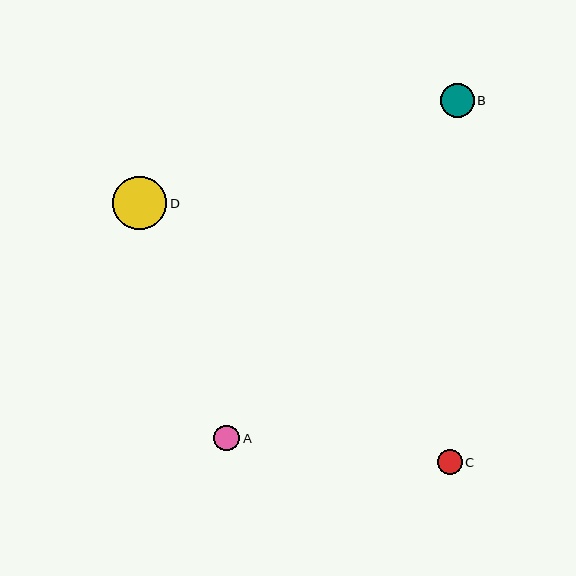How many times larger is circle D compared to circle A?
Circle D is approximately 2.1 times the size of circle A.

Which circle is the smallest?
Circle C is the smallest with a size of approximately 25 pixels.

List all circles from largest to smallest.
From largest to smallest: D, B, A, C.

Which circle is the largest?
Circle D is the largest with a size of approximately 54 pixels.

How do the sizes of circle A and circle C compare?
Circle A and circle C are approximately the same size.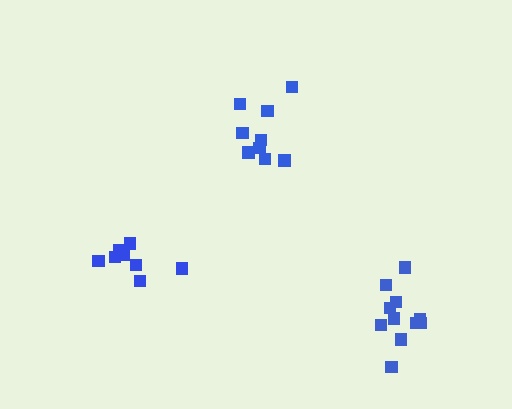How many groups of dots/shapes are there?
There are 3 groups.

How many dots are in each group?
Group 1: 9 dots, Group 2: 8 dots, Group 3: 11 dots (28 total).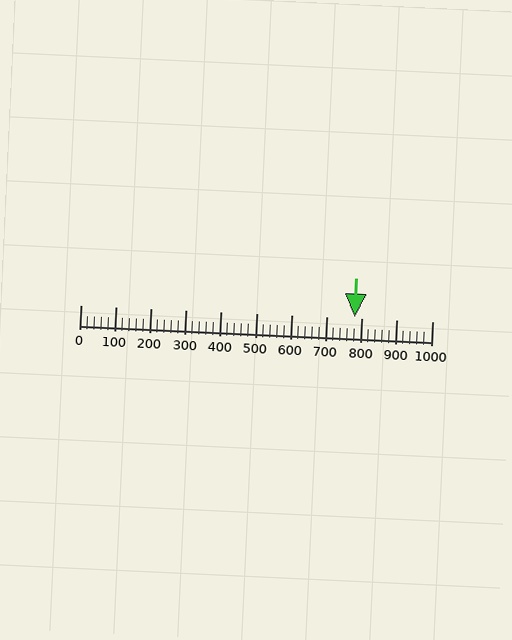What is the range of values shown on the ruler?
The ruler shows values from 0 to 1000.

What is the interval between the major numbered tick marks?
The major tick marks are spaced 100 units apart.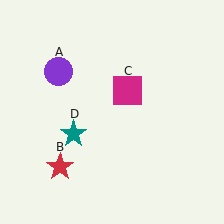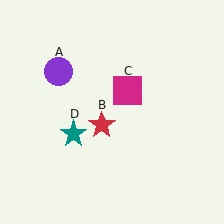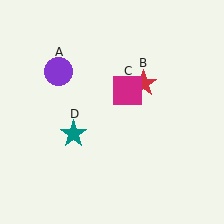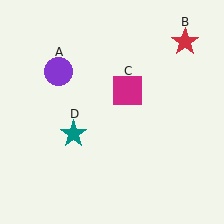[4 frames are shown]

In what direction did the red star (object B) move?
The red star (object B) moved up and to the right.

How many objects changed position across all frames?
1 object changed position: red star (object B).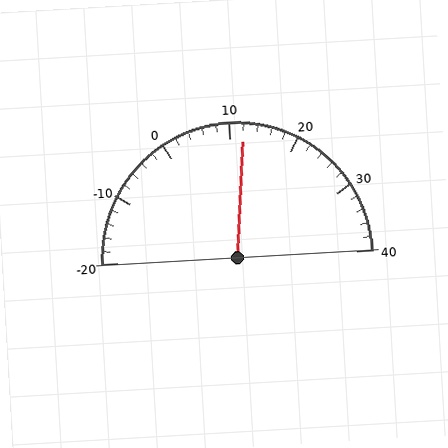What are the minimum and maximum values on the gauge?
The gauge ranges from -20 to 40.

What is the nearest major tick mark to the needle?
The nearest major tick mark is 10.